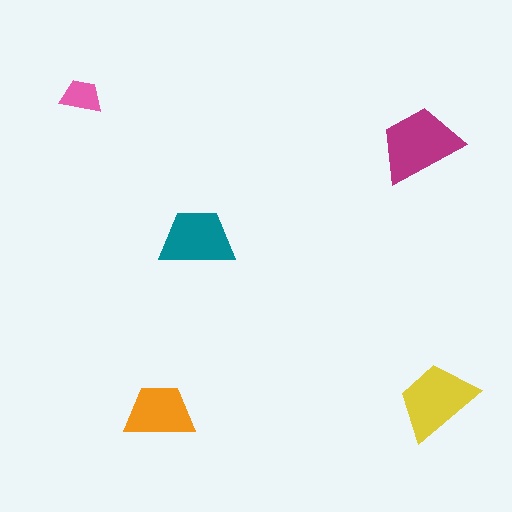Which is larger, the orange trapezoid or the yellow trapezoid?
The yellow one.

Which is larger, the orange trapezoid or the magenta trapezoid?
The magenta one.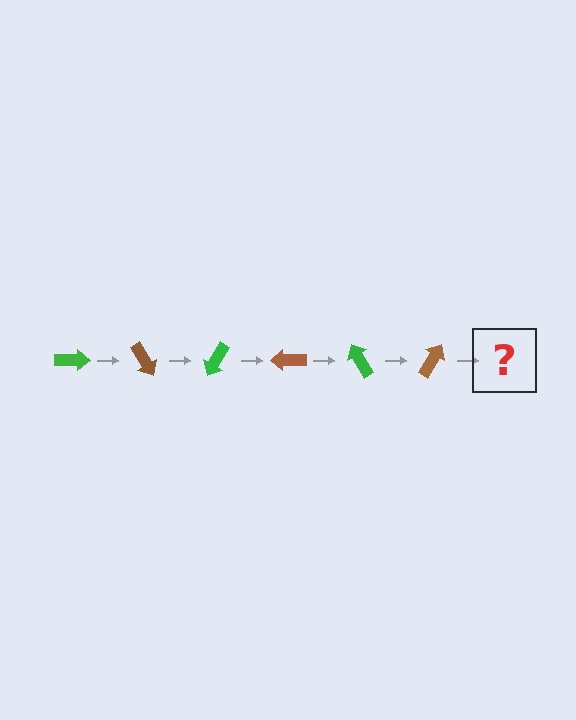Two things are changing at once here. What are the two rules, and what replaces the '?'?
The two rules are that it rotates 60 degrees each step and the color cycles through green and brown. The '?' should be a green arrow, rotated 360 degrees from the start.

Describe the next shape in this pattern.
It should be a green arrow, rotated 360 degrees from the start.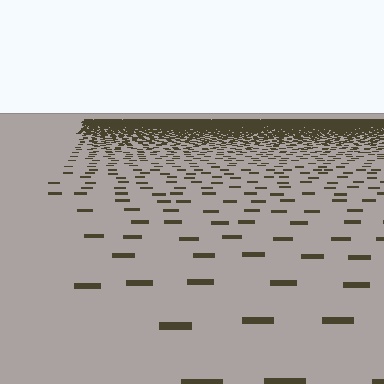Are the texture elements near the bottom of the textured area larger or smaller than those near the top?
Larger. Near the bottom, elements are closer to the viewer and appear at a bigger on-screen size.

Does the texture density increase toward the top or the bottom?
Density increases toward the top.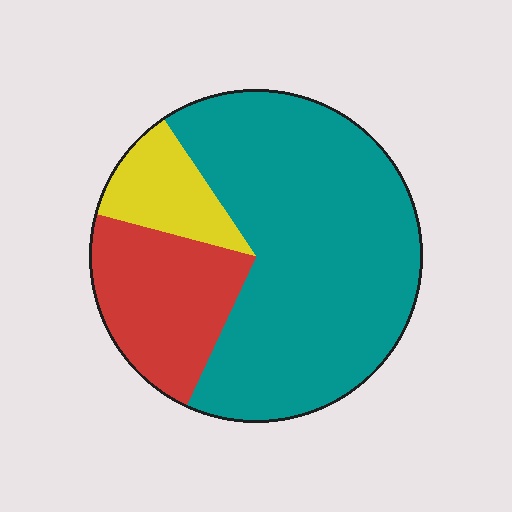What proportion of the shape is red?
Red covers about 20% of the shape.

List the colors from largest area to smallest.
From largest to smallest: teal, red, yellow.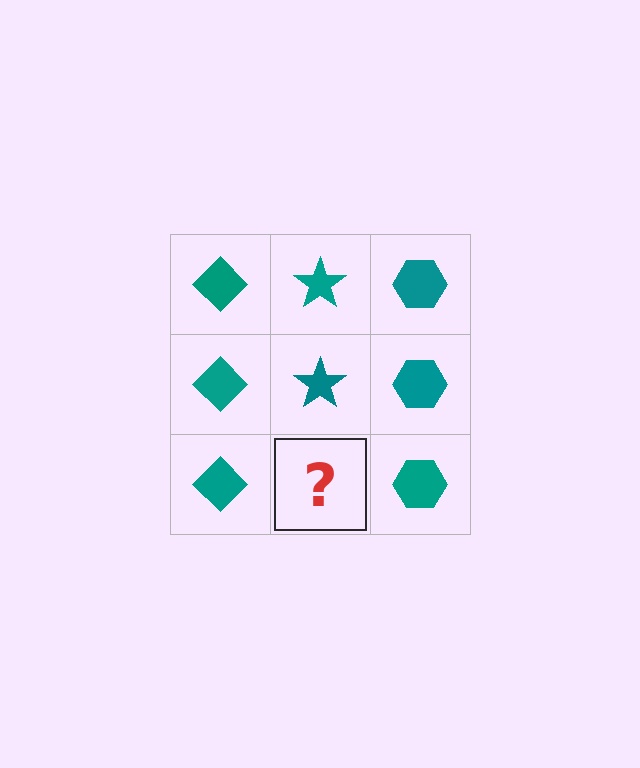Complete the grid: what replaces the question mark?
The question mark should be replaced with a teal star.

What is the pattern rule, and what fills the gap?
The rule is that each column has a consistent shape. The gap should be filled with a teal star.